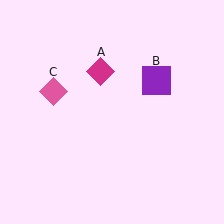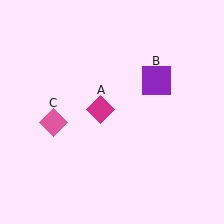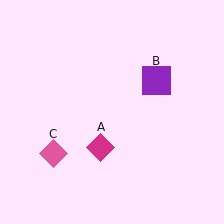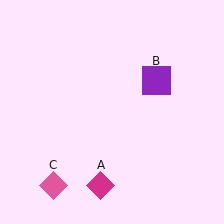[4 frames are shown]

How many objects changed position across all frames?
2 objects changed position: magenta diamond (object A), pink diamond (object C).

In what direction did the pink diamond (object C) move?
The pink diamond (object C) moved down.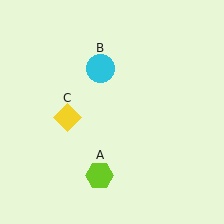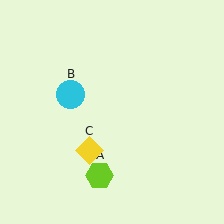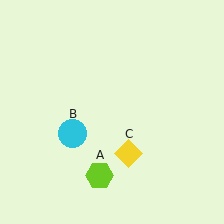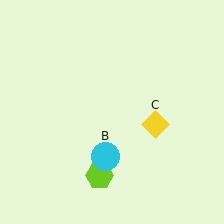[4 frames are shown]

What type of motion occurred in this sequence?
The cyan circle (object B), yellow diamond (object C) rotated counterclockwise around the center of the scene.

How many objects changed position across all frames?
2 objects changed position: cyan circle (object B), yellow diamond (object C).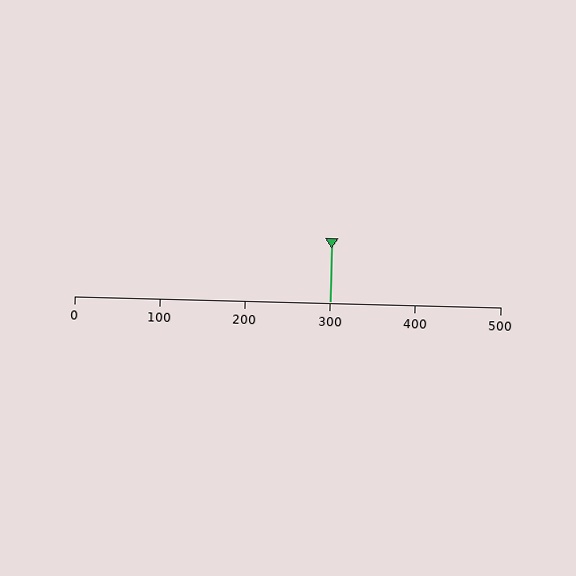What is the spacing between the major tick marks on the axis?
The major ticks are spaced 100 apart.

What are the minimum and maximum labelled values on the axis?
The axis runs from 0 to 500.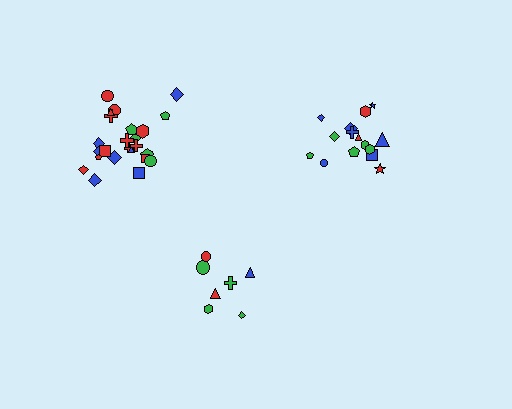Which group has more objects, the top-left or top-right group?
The top-left group.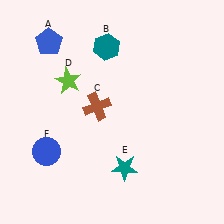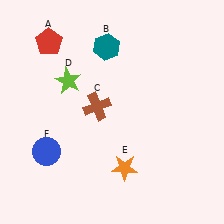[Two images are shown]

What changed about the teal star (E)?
In Image 1, E is teal. In Image 2, it changed to orange.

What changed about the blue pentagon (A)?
In Image 1, A is blue. In Image 2, it changed to red.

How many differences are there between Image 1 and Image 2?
There are 2 differences between the two images.